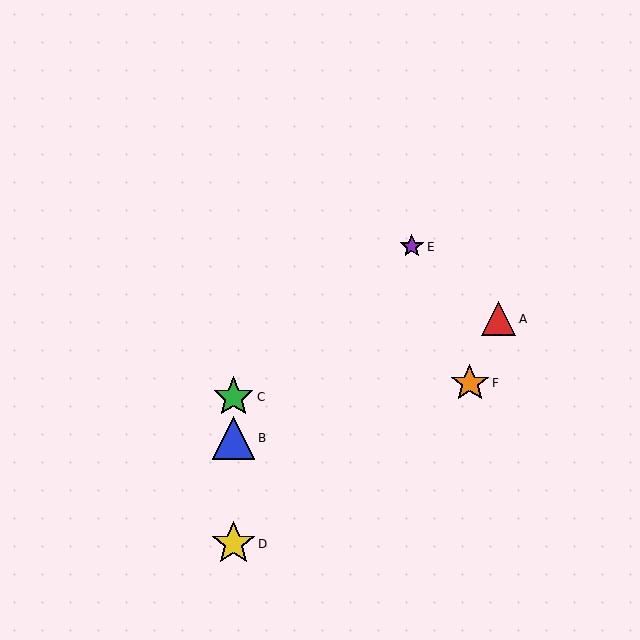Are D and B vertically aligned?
Yes, both are at x≈233.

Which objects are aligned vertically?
Objects B, C, D are aligned vertically.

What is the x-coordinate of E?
Object E is at x≈412.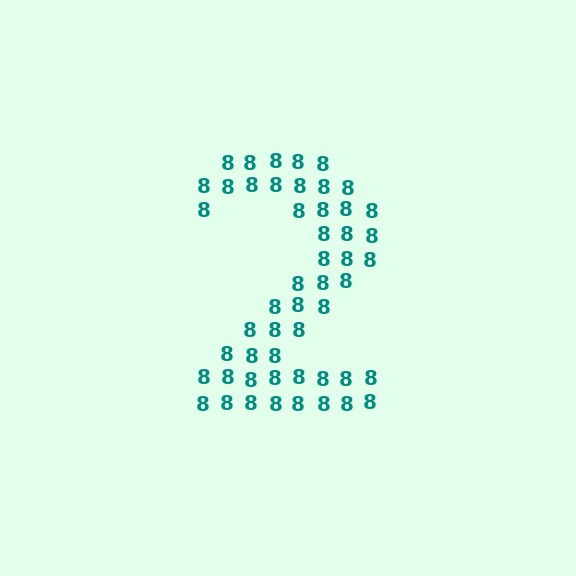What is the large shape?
The large shape is the digit 2.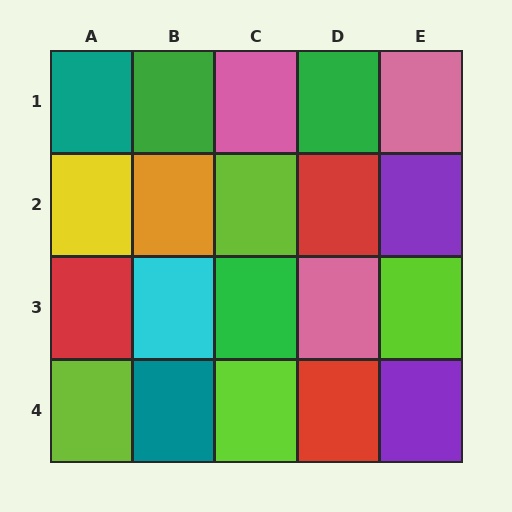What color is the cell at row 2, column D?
Red.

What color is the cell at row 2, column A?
Yellow.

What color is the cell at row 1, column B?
Green.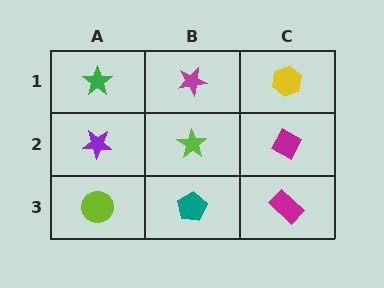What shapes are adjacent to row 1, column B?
A lime star (row 2, column B), a green star (row 1, column A), a yellow hexagon (row 1, column C).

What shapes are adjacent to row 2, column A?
A green star (row 1, column A), a lime circle (row 3, column A), a lime star (row 2, column B).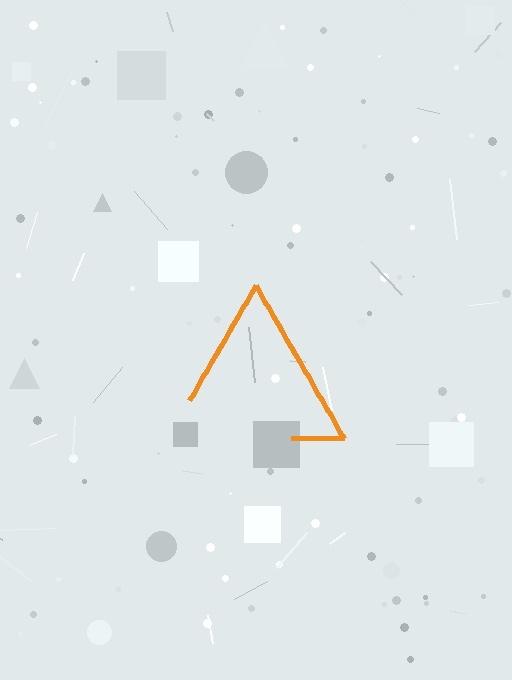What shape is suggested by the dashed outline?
The dashed outline suggests a triangle.